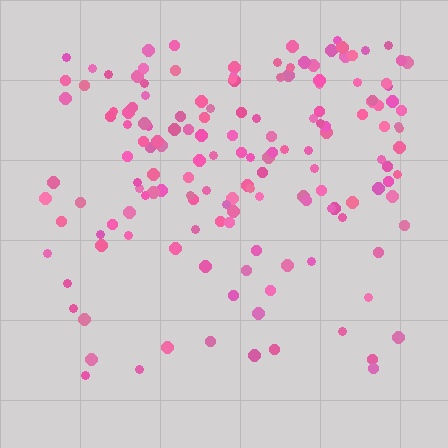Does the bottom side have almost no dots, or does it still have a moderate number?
Still a moderate number, just noticeably fewer than the top.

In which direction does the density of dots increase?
From bottom to top, with the top side densest.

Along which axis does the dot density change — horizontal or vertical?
Vertical.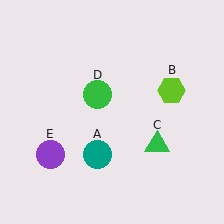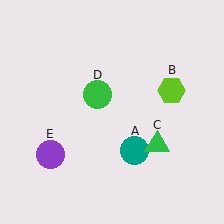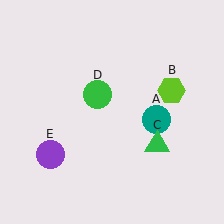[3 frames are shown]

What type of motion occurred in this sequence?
The teal circle (object A) rotated counterclockwise around the center of the scene.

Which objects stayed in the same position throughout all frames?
Lime hexagon (object B) and green triangle (object C) and green circle (object D) and purple circle (object E) remained stationary.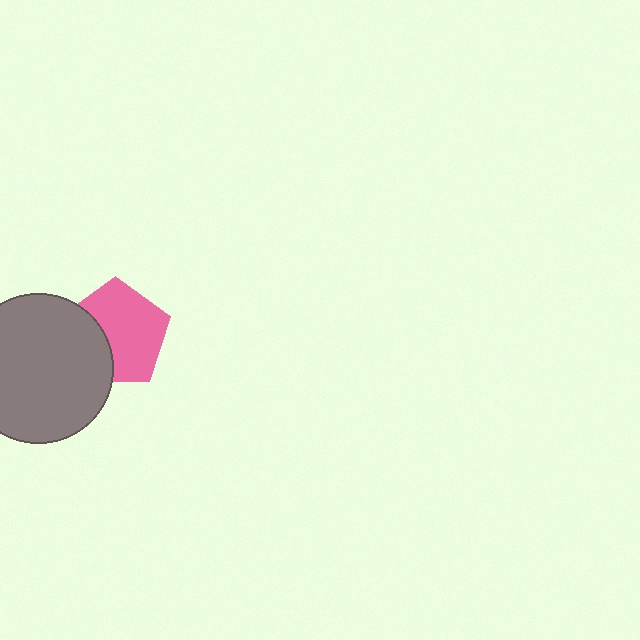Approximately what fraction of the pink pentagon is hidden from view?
Roughly 33% of the pink pentagon is hidden behind the gray circle.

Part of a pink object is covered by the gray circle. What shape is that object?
It is a pentagon.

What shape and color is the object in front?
The object in front is a gray circle.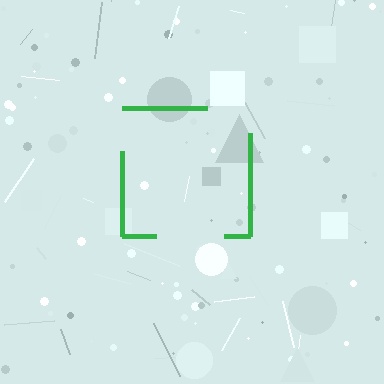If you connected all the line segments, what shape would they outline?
They would outline a square.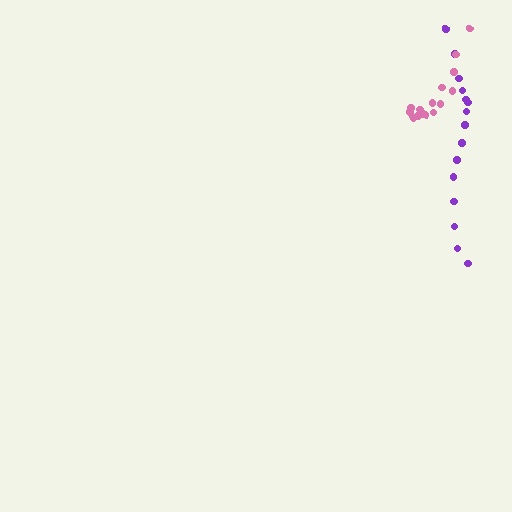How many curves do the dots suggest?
There are 2 distinct paths.